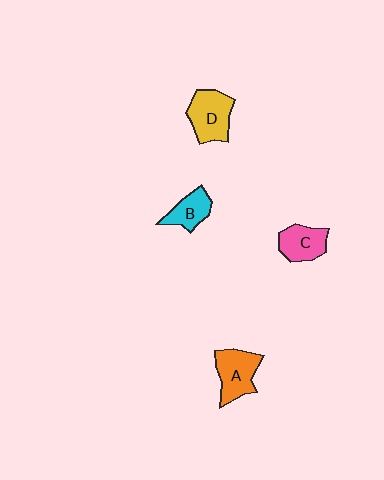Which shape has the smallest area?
Shape B (cyan).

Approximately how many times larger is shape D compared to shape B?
Approximately 1.5 times.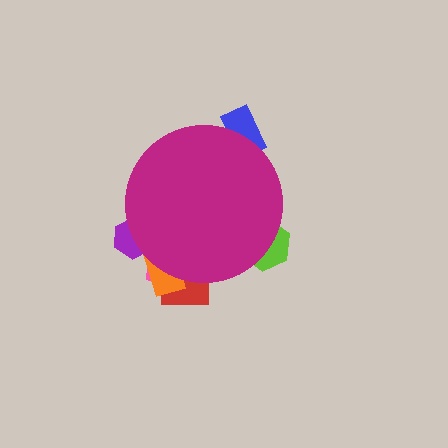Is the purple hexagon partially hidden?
Yes, the purple hexagon is partially hidden behind the magenta circle.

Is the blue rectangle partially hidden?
Yes, the blue rectangle is partially hidden behind the magenta circle.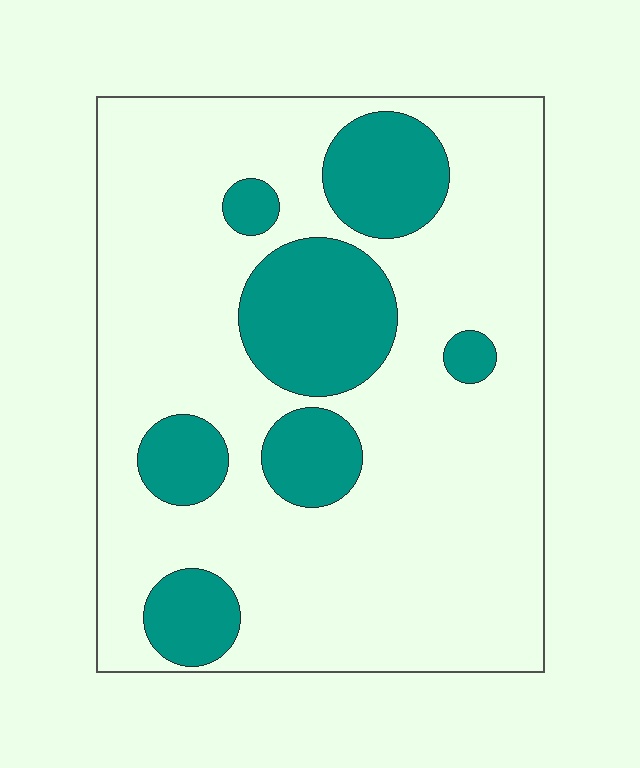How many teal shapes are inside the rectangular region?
7.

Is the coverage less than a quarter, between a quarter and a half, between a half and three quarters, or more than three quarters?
Less than a quarter.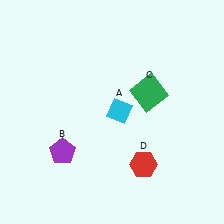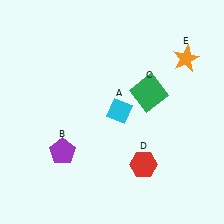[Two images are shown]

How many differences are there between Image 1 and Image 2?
There is 1 difference between the two images.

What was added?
An orange star (E) was added in Image 2.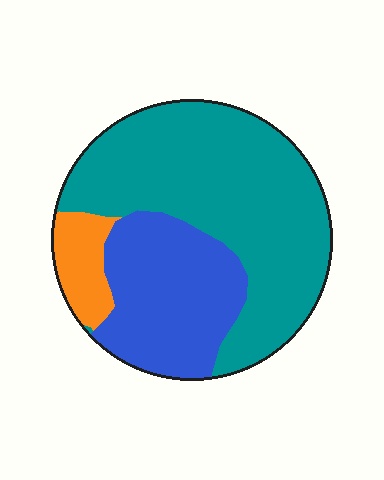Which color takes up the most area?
Teal, at roughly 60%.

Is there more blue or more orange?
Blue.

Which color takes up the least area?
Orange, at roughly 10%.